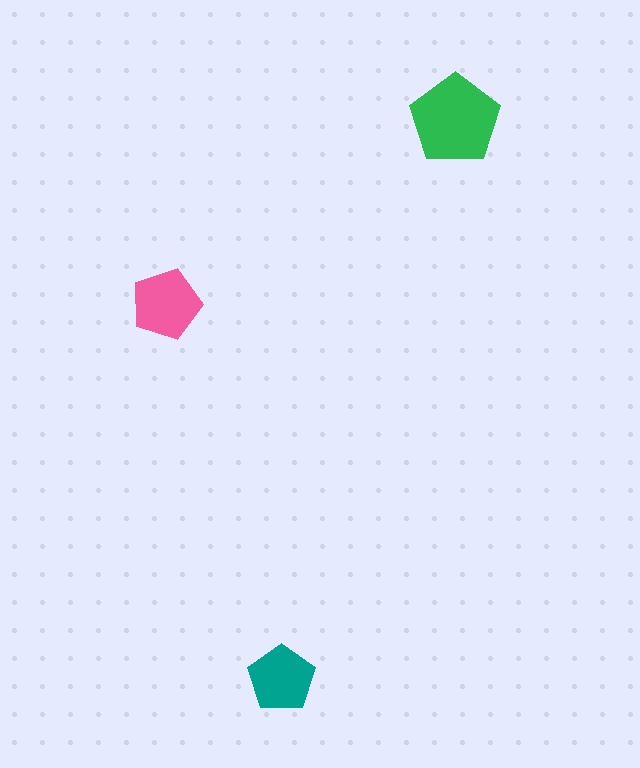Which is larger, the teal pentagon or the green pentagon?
The green one.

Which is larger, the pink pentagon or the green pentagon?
The green one.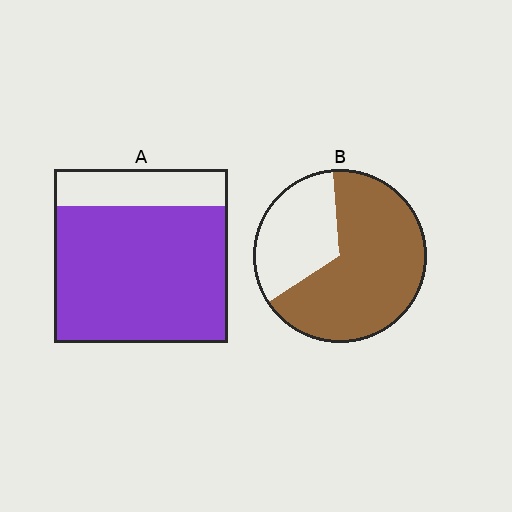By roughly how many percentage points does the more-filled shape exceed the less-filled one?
By roughly 10 percentage points (A over B).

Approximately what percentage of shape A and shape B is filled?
A is approximately 80% and B is approximately 65%.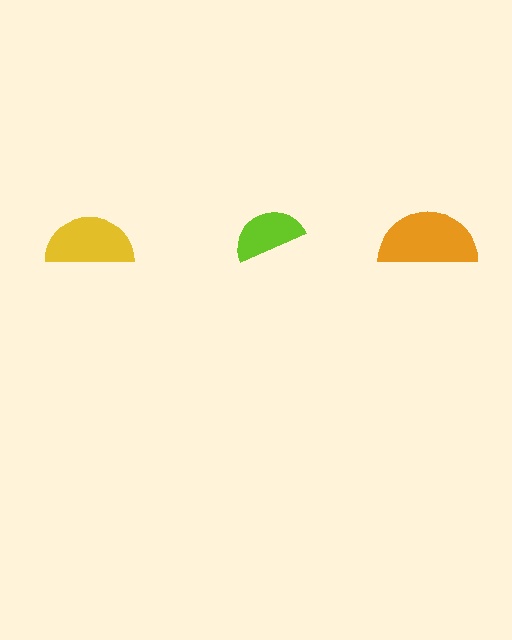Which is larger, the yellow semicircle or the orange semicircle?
The orange one.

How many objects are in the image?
There are 3 objects in the image.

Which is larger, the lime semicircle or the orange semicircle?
The orange one.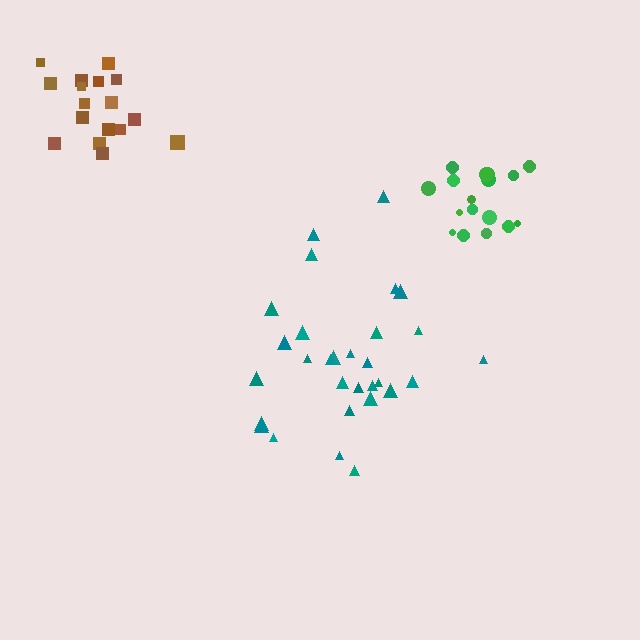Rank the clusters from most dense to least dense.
green, brown, teal.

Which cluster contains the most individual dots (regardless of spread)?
Teal (30).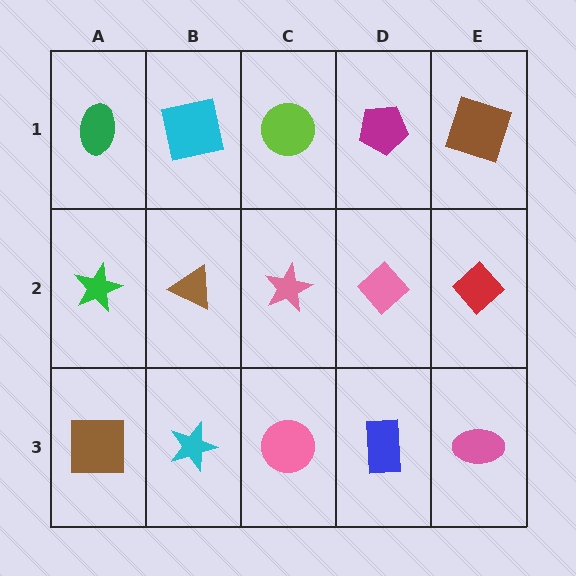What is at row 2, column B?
A brown triangle.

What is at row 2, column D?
A pink diamond.